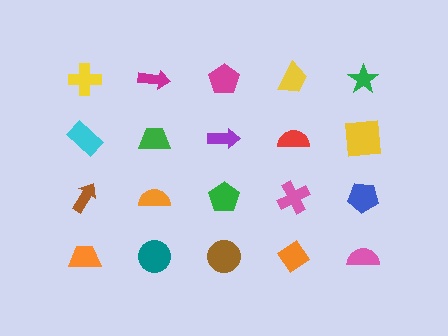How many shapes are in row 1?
5 shapes.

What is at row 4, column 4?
An orange diamond.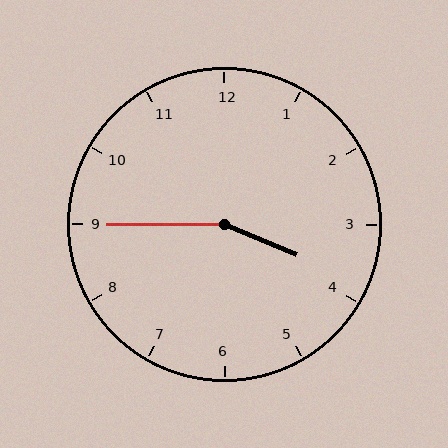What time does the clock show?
3:45.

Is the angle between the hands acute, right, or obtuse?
It is obtuse.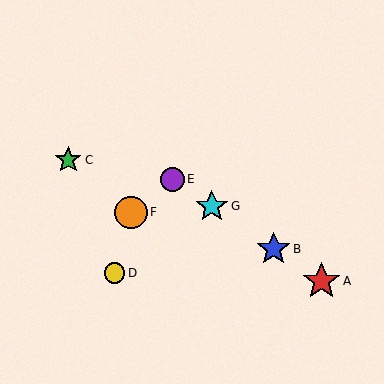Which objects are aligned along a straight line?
Objects A, B, E, G are aligned along a straight line.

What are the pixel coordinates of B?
Object B is at (274, 249).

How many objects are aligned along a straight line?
4 objects (A, B, E, G) are aligned along a straight line.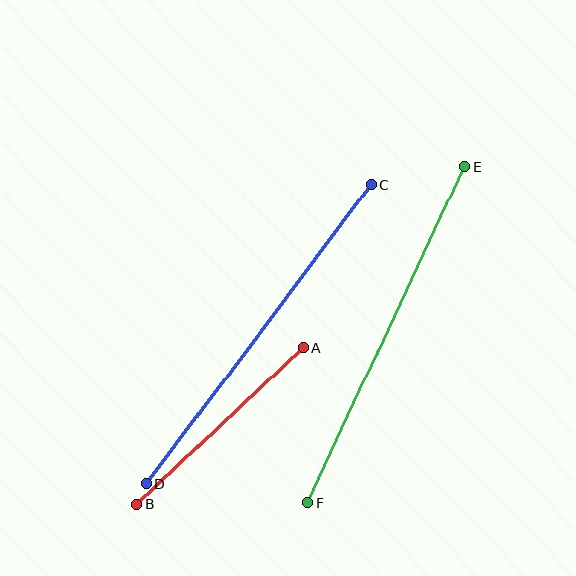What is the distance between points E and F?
The distance is approximately 371 pixels.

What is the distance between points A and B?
The distance is approximately 228 pixels.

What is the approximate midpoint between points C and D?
The midpoint is at approximately (259, 334) pixels.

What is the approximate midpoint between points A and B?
The midpoint is at approximately (220, 426) pixels.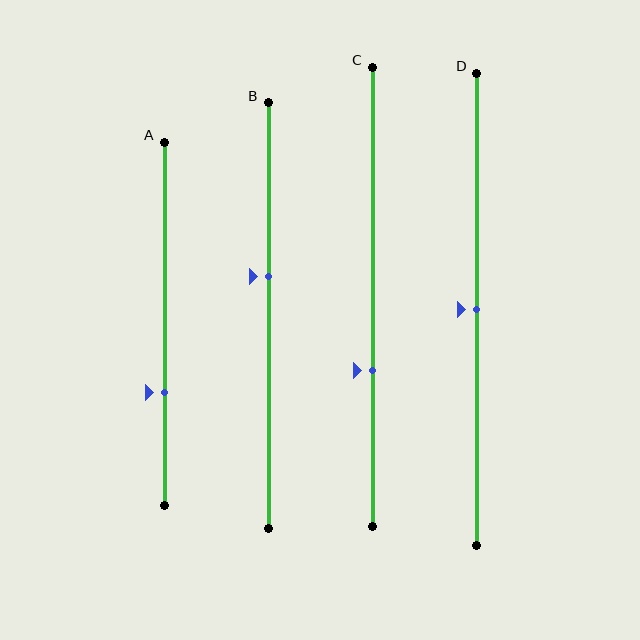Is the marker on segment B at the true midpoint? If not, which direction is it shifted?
No, the marker on segment B is shifted upward by about 9% of the segment length.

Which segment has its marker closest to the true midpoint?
Segment D has its marker closest to the true midpoint.